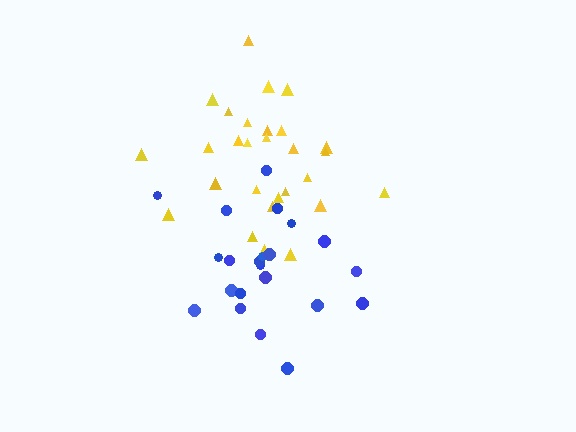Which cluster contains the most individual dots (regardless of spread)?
Yellow (28).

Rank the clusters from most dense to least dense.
blue, yellow.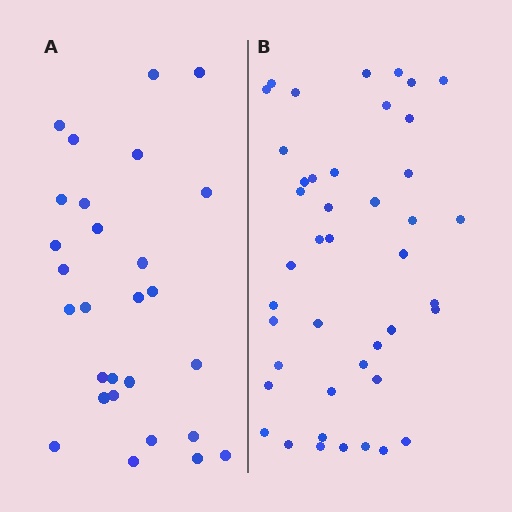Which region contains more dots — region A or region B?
Region B (the right region) has more dots.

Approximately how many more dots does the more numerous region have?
Region B has approximately 15 more dots than region A.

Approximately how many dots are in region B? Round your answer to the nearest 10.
About 40 dots. (The exact count is 43, which rounds to 40.)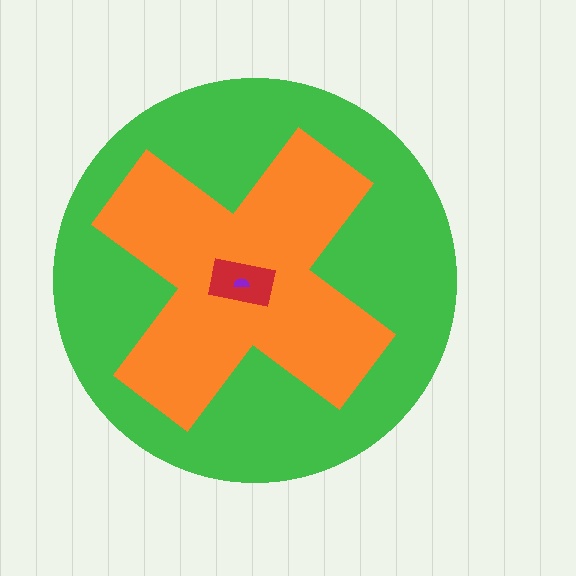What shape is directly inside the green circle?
The orange cross.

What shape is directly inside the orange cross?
The red rectangle.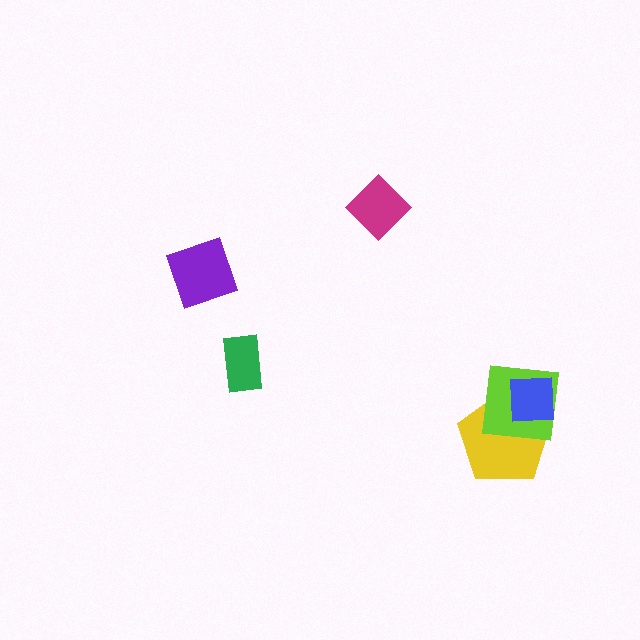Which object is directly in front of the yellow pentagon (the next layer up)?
The lime square is directly in front of the yellow pentagon.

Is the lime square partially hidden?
Yes, it is partially covered by another shape.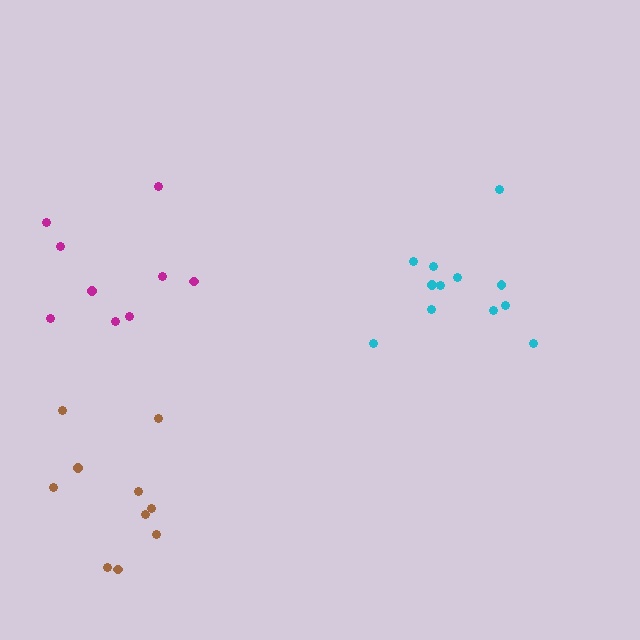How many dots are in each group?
Group 1: 12 dots, Group 2: 9 dots, Group 3: 10 dots (31 total).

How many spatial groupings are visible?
There are 3 spatial groupings.